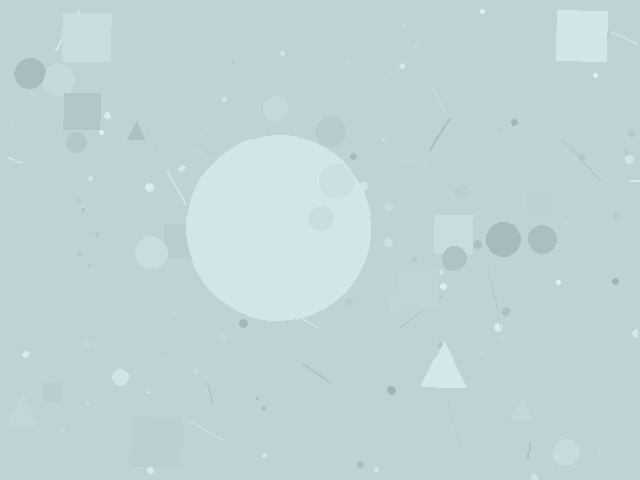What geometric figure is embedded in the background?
A circle is embedded in the background.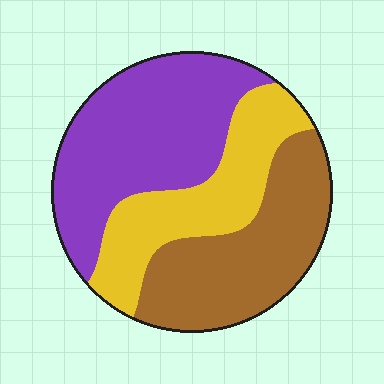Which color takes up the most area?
Purple, at roughly 40%.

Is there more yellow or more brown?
Brown.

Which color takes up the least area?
Yellow, at roughly 25%.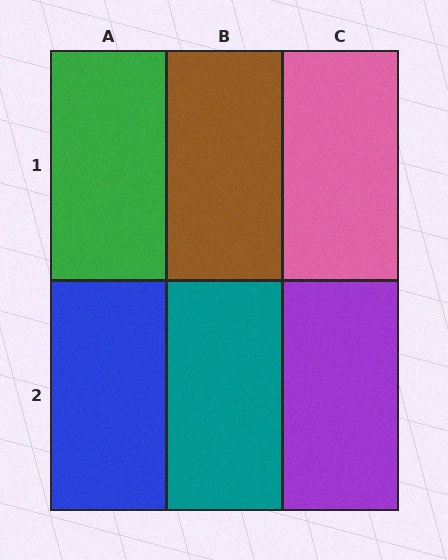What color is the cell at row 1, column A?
Green.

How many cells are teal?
1 cell is teal.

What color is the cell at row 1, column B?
Brown.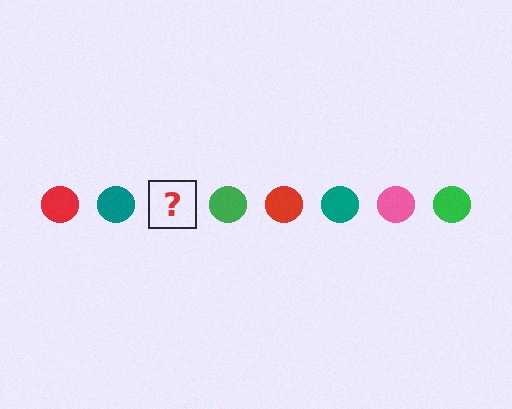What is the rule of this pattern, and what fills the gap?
The rule is that the pattern cycles through red, teal, pink, green circles. The gap should be filled with a pink circle.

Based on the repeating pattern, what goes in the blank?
The blank should be a pink circle.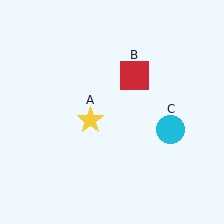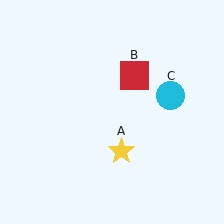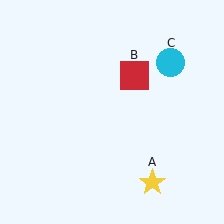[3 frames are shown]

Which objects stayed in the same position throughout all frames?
Red square (object B) remained stationary.